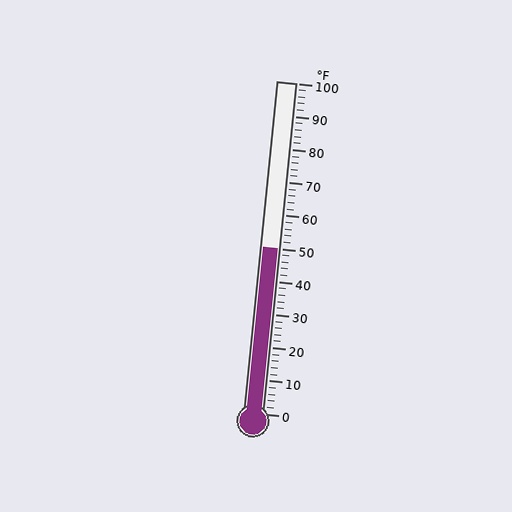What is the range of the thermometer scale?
The thermometer scale ranges from 0°F to 100°F.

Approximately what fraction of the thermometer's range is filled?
The thermometer is filled to approximately 50% of its range.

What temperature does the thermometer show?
The thermometer shows approximately 50°F.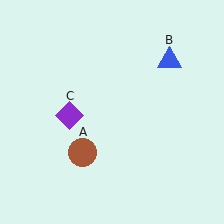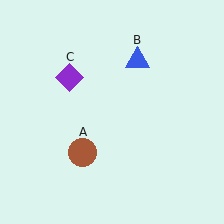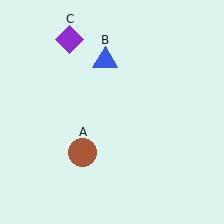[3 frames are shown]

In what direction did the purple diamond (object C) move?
The purple diamond (object C) moved up.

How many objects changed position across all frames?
2 objects changed position: blue triangle (object B), purple diamond (object C).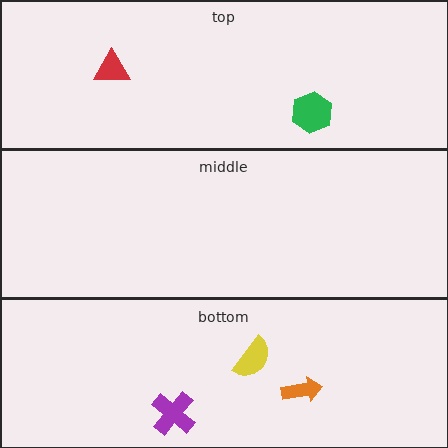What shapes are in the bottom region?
The yellow semicircle, the orange arrow, the purple cross.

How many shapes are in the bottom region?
3.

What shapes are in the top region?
The green hexagon, the red triangle.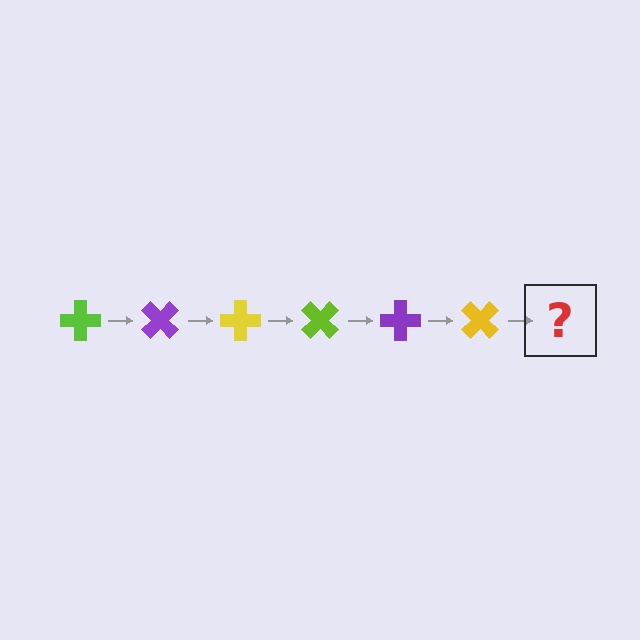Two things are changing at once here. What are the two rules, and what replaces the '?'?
The two rules are that it rotates 45 degrees each step and the color cycles through lime, purple, and yellow. The '?' should be a lime cross, rotated 270 degrees from the start.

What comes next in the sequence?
The next element should be a lime cross, rotated 270 degrees from the start.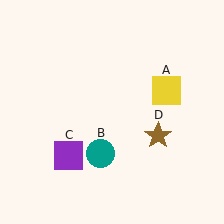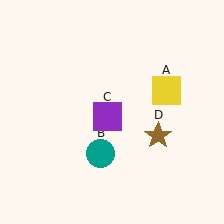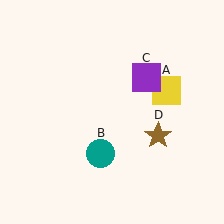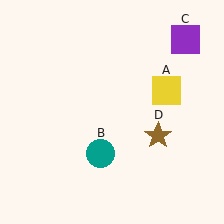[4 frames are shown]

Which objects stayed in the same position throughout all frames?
Yellow square (object A) and teal circle (object B) and brown star (object D) remained stationary.